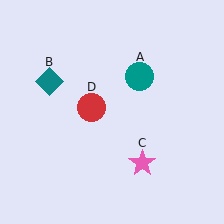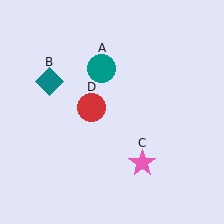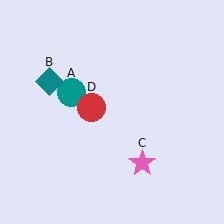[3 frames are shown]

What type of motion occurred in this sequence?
The teal circle (object A) rotated counterclockwise around the center of the scene.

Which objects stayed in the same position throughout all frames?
Teal diamond (object B) and pink star (object C) and red circle (object D) remained stationary.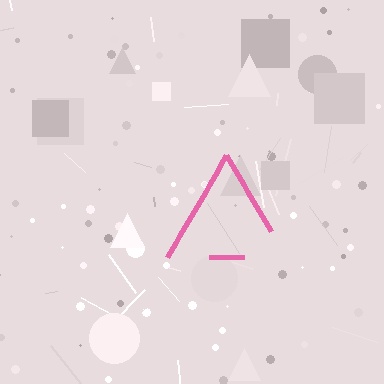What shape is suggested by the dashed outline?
The dashed outline suggests a triangle.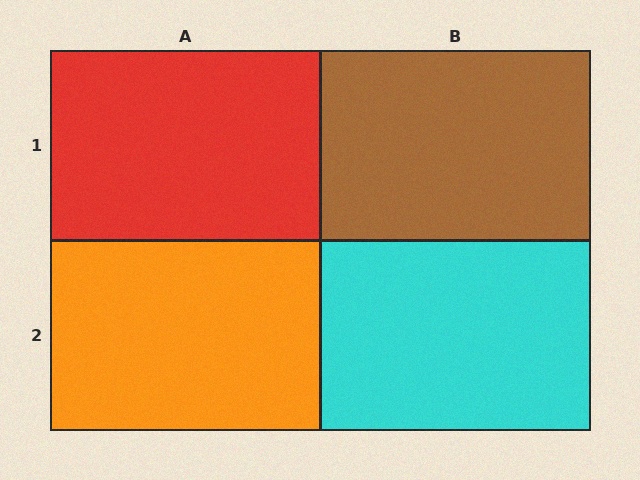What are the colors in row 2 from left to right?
Orange, cyan.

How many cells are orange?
1 cell is orange.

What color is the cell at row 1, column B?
Brown.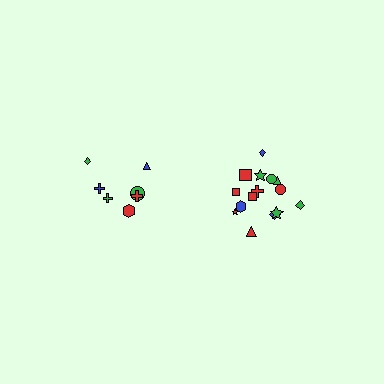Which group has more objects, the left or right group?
The right group.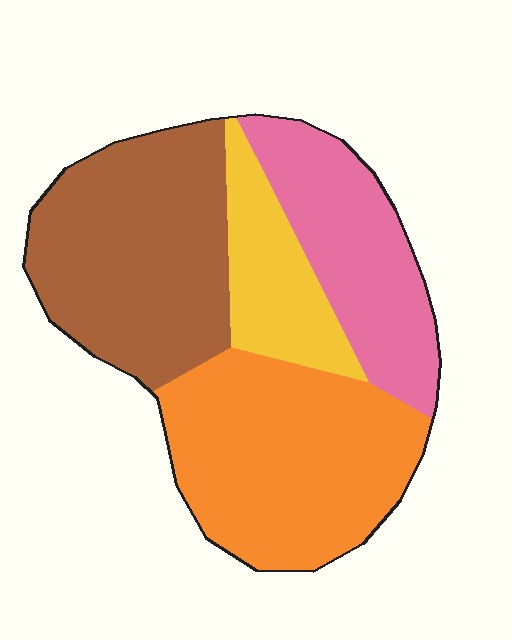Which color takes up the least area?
Yellow, at roughly 15%.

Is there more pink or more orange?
Orange.